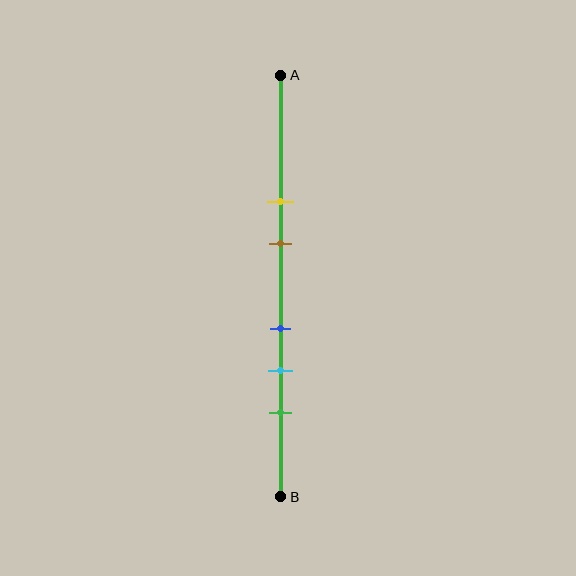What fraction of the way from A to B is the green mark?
The green mark is approximately 80% (0.8) of the way from A to B.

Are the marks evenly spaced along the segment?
No, the marks are not evenly spaced.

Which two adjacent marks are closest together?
The blue and cyan marks are the closest adjacent pair.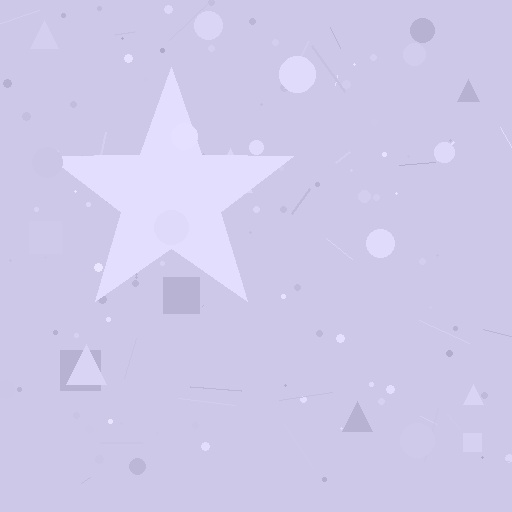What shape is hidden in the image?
A star is hidden in the image.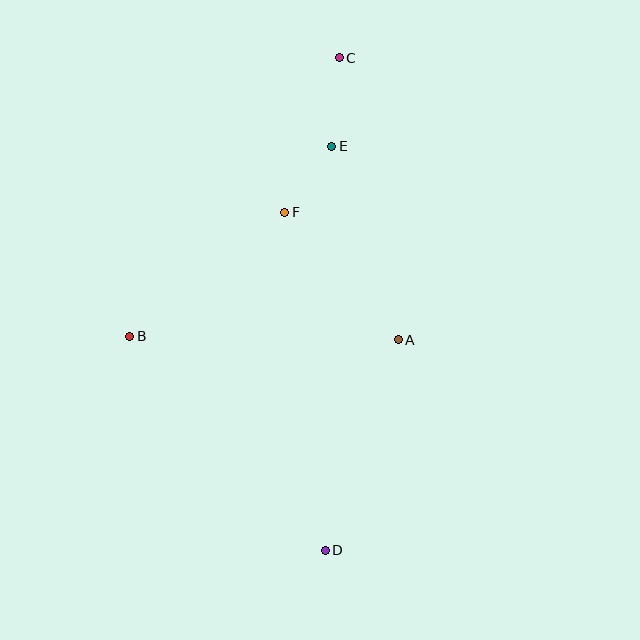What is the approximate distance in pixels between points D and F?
The distance between D and F is approximately 341 pixels.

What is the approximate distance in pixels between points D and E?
The distance between D and E is approximately 404 pixels.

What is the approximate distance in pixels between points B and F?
The distance between B and F is approximately 199 pixels.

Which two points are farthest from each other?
Points C and D are farthest from each other.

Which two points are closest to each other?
Points E and F are closest to each other.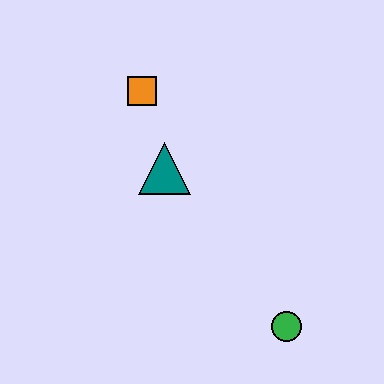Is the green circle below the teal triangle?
Yes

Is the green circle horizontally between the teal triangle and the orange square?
No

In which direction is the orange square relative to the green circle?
The orange square is above the green circle.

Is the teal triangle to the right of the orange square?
Yes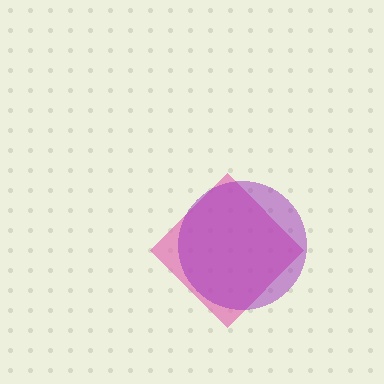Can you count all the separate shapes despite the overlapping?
Yes, there are 2 separate shapes.